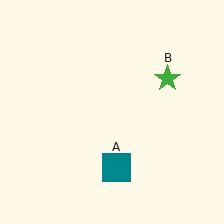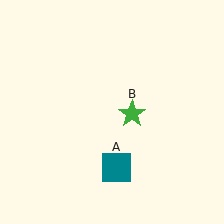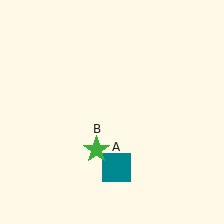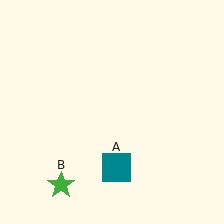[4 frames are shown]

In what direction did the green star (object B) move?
The green star (object B) moved down and to the left.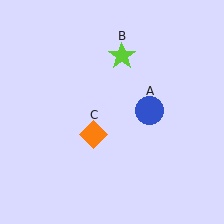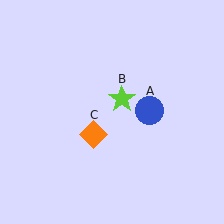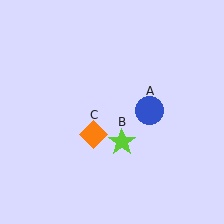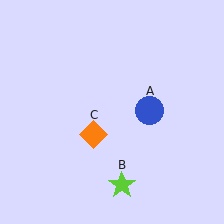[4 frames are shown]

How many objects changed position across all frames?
1 object changed position: lime star (object B).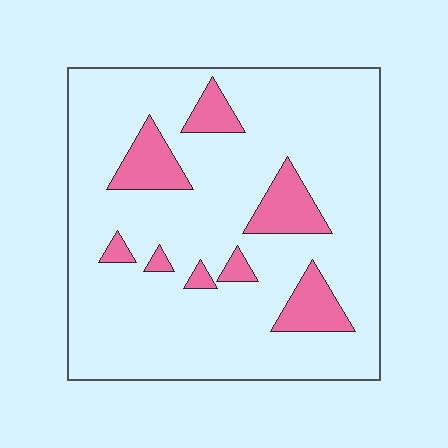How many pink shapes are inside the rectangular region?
8.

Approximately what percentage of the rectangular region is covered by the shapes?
Approximately 15%.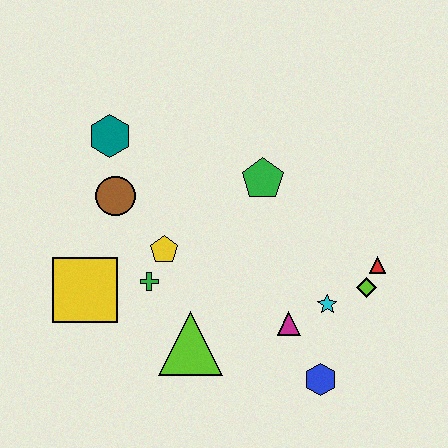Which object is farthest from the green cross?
The red triangle is farthest from the green cross.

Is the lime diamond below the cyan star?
No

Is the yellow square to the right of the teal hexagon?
No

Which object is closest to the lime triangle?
The green cross is closest to the lime triangle.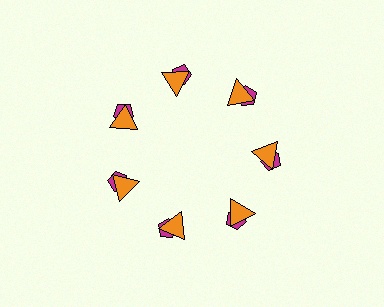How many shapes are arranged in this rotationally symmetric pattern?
There are 14 shapes, arranged in 7 groups of 2.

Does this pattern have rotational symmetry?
Yes, this pattern has 7-fold rotational symmetry. It looks the same after rotating 51 degrees around the center.